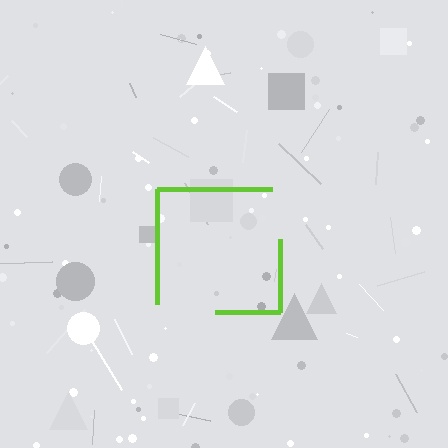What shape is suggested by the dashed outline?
The dashed outline suggests a square.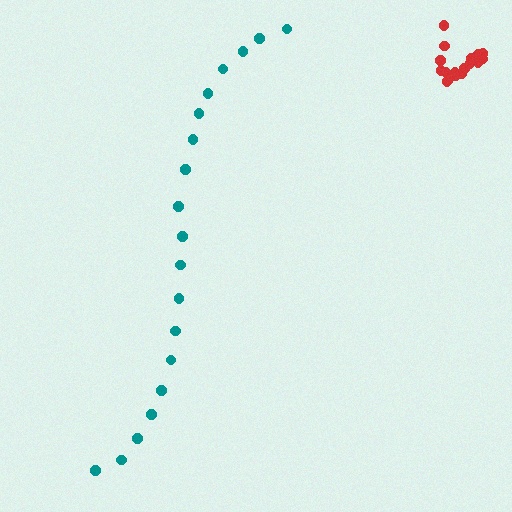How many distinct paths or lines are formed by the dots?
There are 2 distinct paths.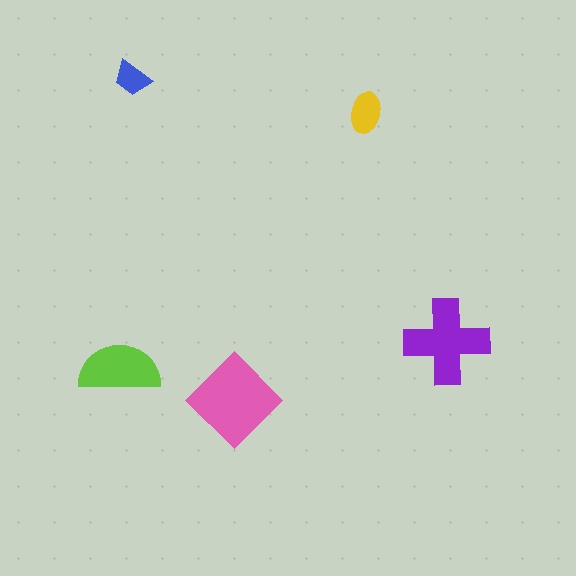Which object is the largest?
The pink diamond.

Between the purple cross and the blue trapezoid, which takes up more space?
The purple cross.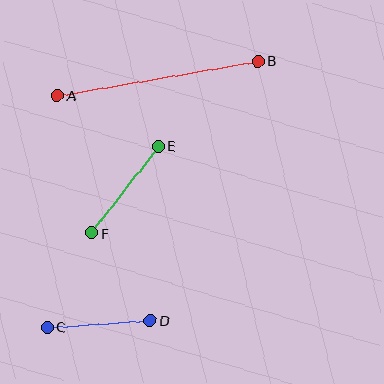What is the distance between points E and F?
The distance is approximately 110 pixels.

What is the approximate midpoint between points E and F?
The midpoint is at approximately (125, 190) pixels.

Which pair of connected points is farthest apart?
Points A and B are farthest apart.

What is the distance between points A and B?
The distance is approximately 203 pixels.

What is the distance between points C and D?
The distance is approximately 103 pixels.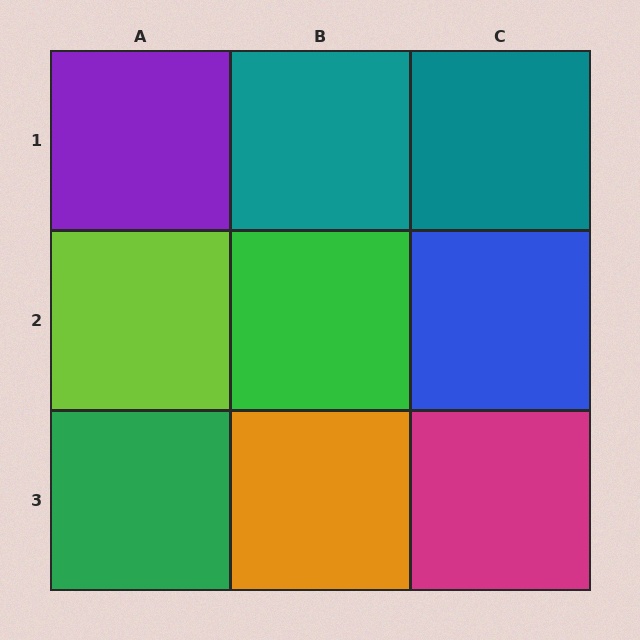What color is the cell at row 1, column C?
Teal.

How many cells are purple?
1 cell is purple.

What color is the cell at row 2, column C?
Blue.